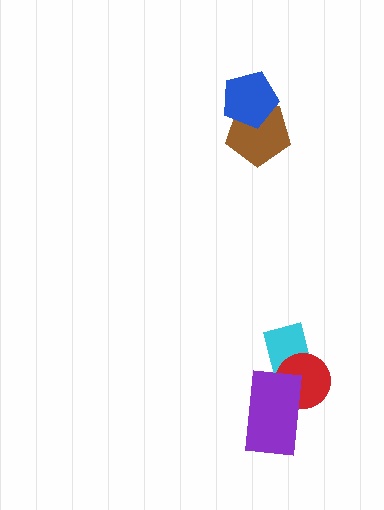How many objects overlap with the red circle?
2 objects overlap with the red circle.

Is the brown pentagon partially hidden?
Yes, it is partially covered by another shape.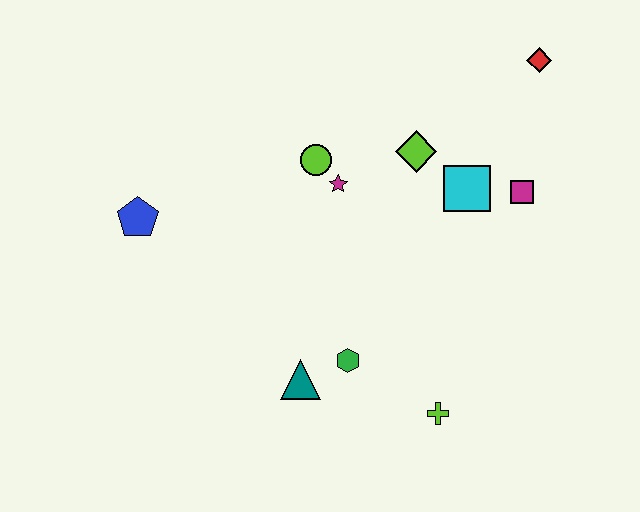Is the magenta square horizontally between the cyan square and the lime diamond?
No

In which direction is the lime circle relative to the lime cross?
The lime circle is above the lime cross.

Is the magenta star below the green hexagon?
No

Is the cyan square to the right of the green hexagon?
Yes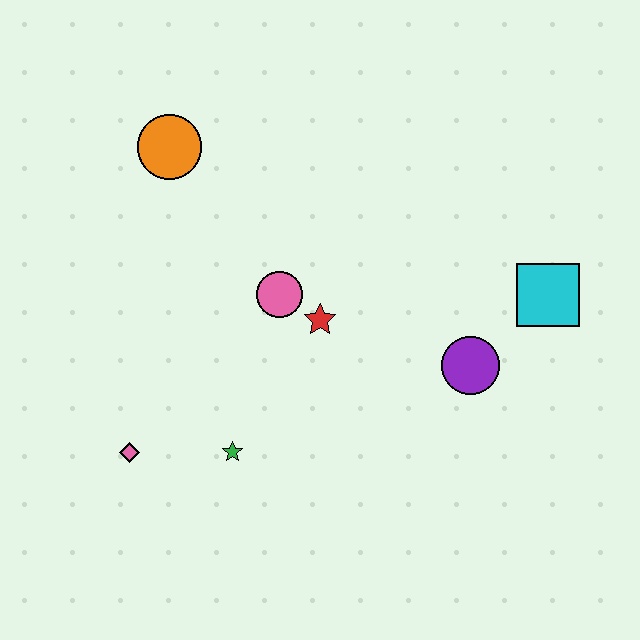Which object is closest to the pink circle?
The red star is closest to the pink circle.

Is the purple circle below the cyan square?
Yes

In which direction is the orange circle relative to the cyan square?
The orange circle is to the left of the cyan square.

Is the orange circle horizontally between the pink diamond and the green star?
Yes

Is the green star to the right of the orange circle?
Yes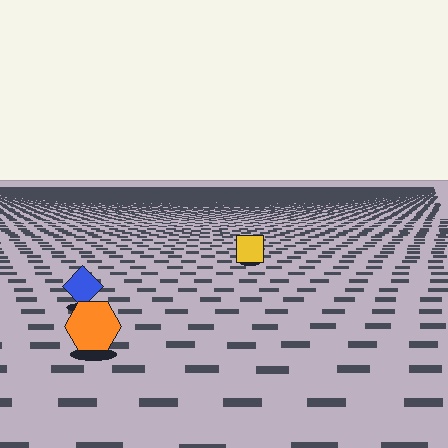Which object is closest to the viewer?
The orange hexagon is closest. The texture marks near it are larger and more spread out.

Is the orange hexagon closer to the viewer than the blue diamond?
Yes. The orange hexagon is closer — you can tell from the texture gradient: the ground texture is coarser near it.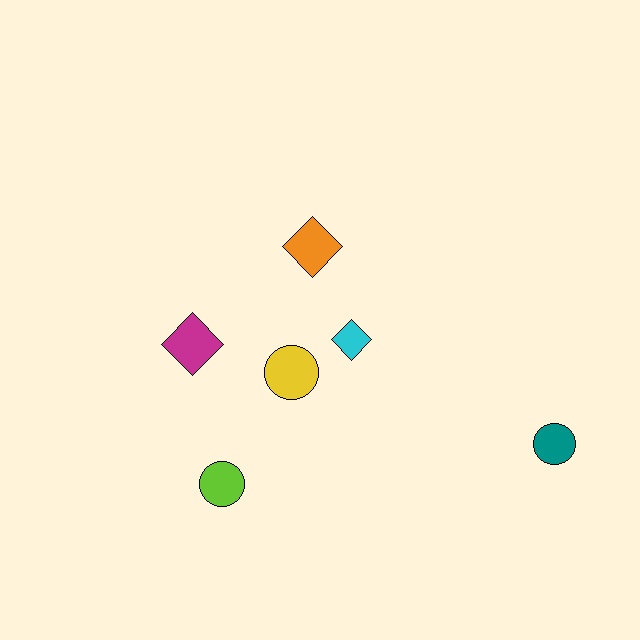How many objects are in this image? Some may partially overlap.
There are 6 objects.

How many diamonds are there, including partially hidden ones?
There are 3 diamonds.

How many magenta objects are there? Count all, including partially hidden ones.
There is 1 magenta object.